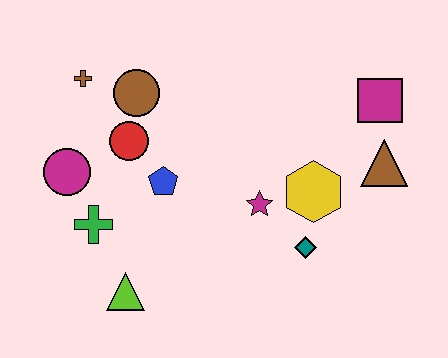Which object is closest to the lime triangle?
The green cross is closest to the lime triangle.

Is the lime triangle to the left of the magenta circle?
No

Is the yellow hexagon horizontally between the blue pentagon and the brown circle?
No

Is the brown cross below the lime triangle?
No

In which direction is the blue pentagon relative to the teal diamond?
The blue pentagon is to the left of the teal diamond.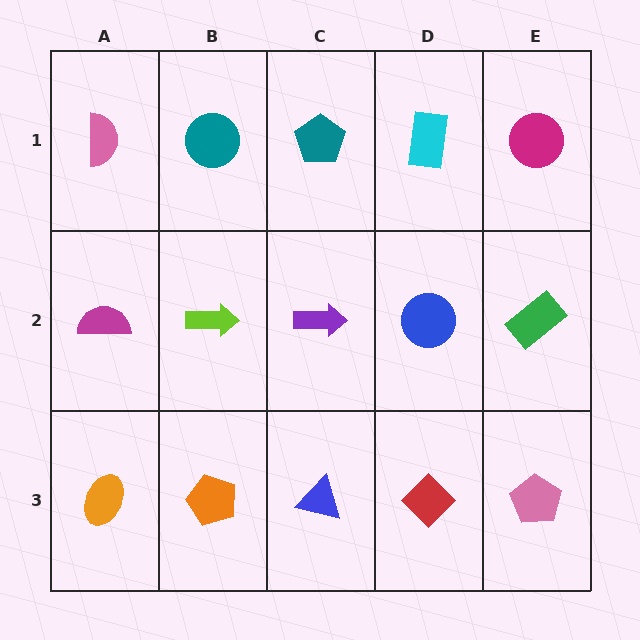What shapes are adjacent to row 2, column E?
A magenta circle (row 1, column E), a pink pentagon (row 3, column E), a blue circle (row 2, column D).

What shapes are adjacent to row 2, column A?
A pink semicircle (row 1, column A), an orange ellipse (row 3, column A), a lime arrow (row 2, column B).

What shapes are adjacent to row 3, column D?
A blue circle (row 2, column D), a blue triangle (row 3, column C), a pink pentagon (row 3, column E).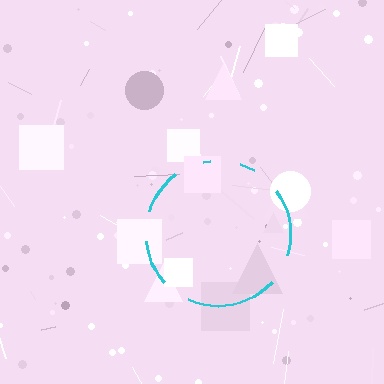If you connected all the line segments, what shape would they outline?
They would outline a circle.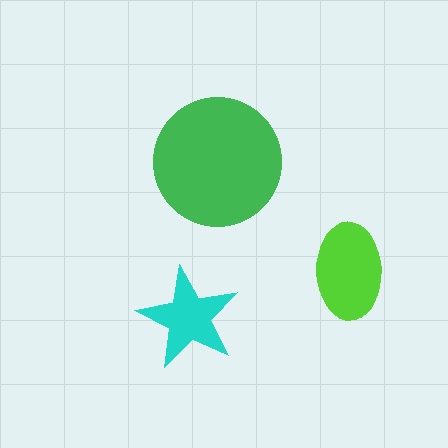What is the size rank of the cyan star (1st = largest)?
3rd.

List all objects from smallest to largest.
The cyan star, the lime ellipse, the green circle.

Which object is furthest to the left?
The cyan star is leftmost.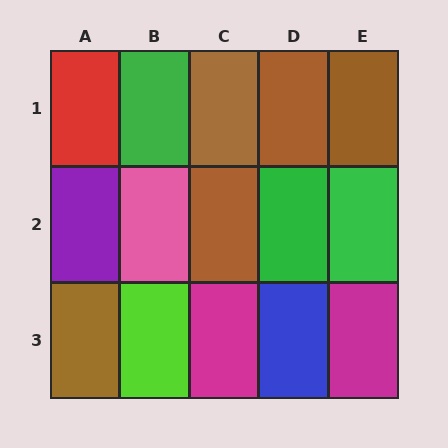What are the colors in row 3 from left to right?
Brown, lime, magenta, blue, magenta.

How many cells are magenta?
2 cells are magenta.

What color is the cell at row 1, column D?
Brown.